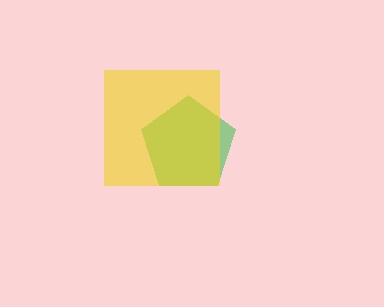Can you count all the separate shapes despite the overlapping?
Yes, there are 2 separate shapes.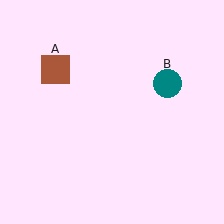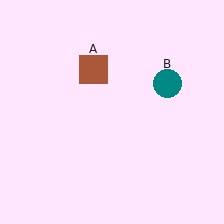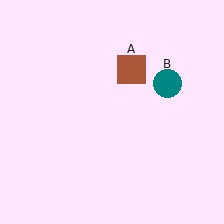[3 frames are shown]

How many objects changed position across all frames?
1 object changed position: brown square (object A).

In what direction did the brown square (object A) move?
The brown square (object A) moved right.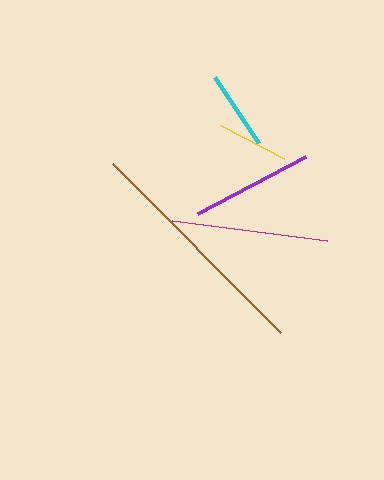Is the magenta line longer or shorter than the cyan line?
The magenta line is longer than the cyan line.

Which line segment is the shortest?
The yellow line is the shortest at approximately 72 pixels.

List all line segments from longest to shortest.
From longest to shortest: brown, magenta, purple, cyan, yellow.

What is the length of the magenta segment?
The magenta segment is approximately 157 pixels long.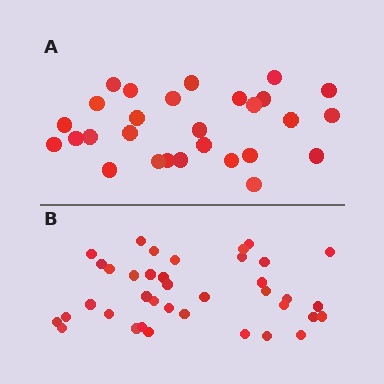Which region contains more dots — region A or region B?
Region B (the bottom region) has more dots.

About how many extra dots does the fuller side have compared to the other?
Region B has roughly 10 or so more dots than region A.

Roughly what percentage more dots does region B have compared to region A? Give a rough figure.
About 35% more.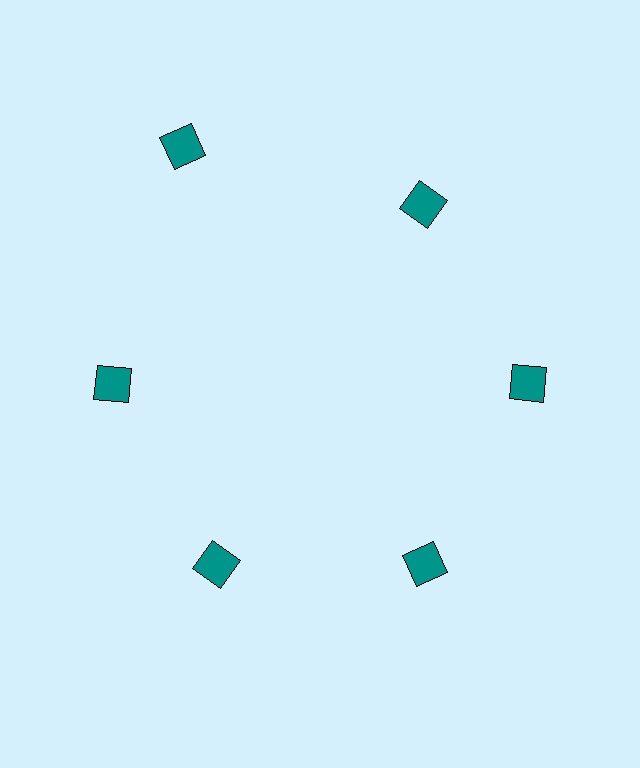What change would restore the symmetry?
The symmetry would be restored by moving it inward, back onto the ring so that all 6 squares sit at equal angles and equal distance from the center.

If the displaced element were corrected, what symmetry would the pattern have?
It would have 6-fold rotational symmetry — the pattern would map onto itself every 60 degrees.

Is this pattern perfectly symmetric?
No. The 6 teal squares are arranged in a ring, but one element near the 11 o'clock position is pushed outward from the center, breaking the 6-fold rotational symmetry.